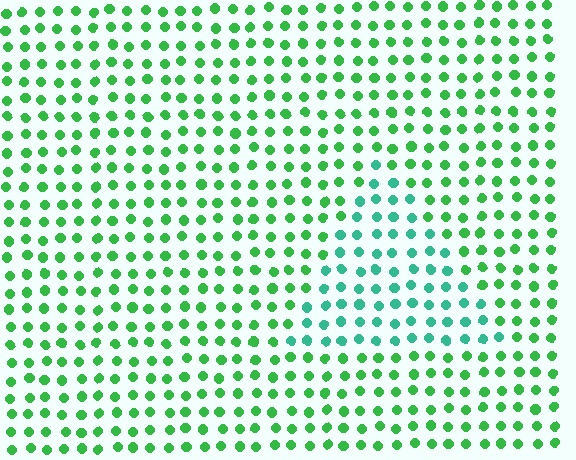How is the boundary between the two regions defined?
The boundary is defined purely by a slight shift in hue (about 35 degrees). Spacing, size, and orientation are identical on both sides.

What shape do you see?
I see a triangle.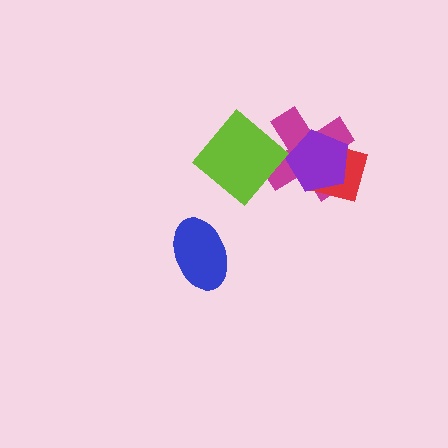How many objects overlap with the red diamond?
2 objects overlap with the red diamond.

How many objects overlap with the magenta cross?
3 objects overlap with the magenta cross.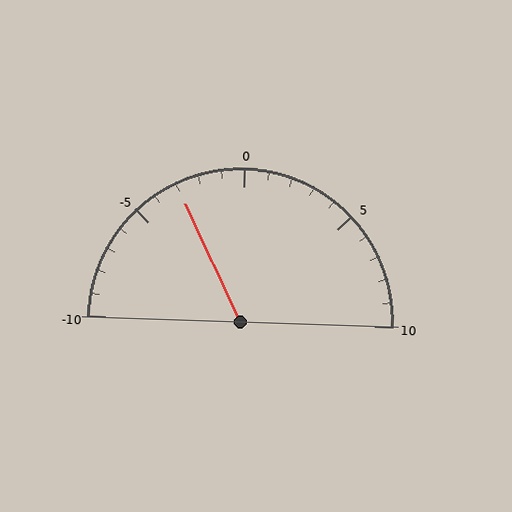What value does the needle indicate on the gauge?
The needle indicates approximately -3.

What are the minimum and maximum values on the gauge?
The gauge ranges from -10 to 10.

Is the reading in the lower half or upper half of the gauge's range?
The reading is in the lower half of the range (-10 to 10).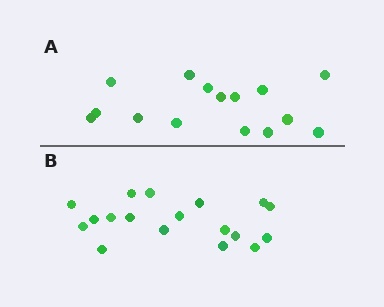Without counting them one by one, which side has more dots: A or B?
Region B (the bottom region) has more dots.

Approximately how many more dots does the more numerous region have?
Region B has just a few more — roughly 2 or 3 more dots than region A.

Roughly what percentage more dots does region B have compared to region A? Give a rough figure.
About 20% more.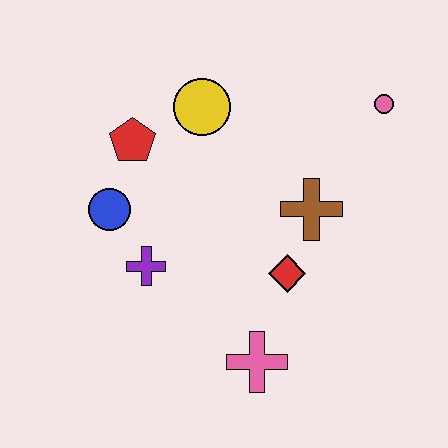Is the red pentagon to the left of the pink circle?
Yes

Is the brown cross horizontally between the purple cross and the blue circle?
No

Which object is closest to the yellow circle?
The red pentagon is closest to the yellow circle.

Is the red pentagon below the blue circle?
No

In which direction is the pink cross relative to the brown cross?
The pink cross is below the brown cross.